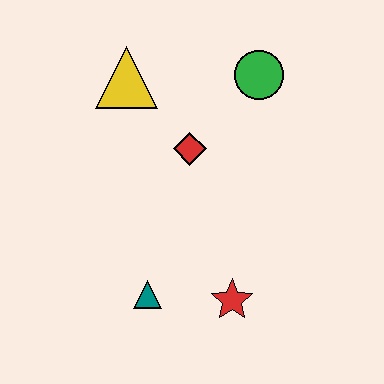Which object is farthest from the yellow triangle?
The red star is farthest from the yellow triangle.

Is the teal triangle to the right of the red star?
No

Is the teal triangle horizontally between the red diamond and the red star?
No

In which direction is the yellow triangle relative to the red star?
The yellow triangle is above the red star.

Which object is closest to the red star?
The teal triangle is closest to the red star.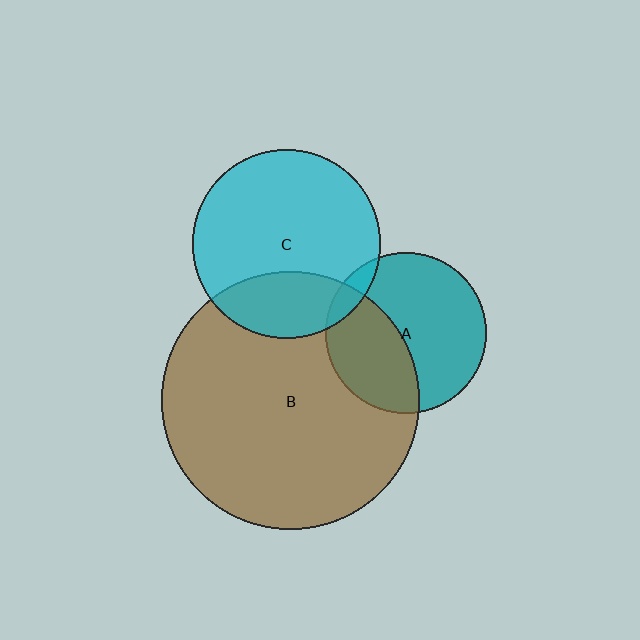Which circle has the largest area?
Circle B (brown).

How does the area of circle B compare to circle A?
Approximately 2.6 times.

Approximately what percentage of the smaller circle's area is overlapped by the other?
Approximately 40%.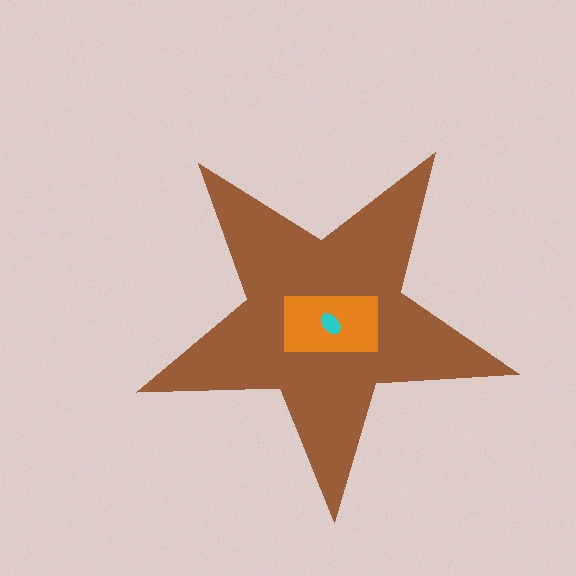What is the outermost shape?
The brown star.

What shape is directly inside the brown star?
The orange rectangle.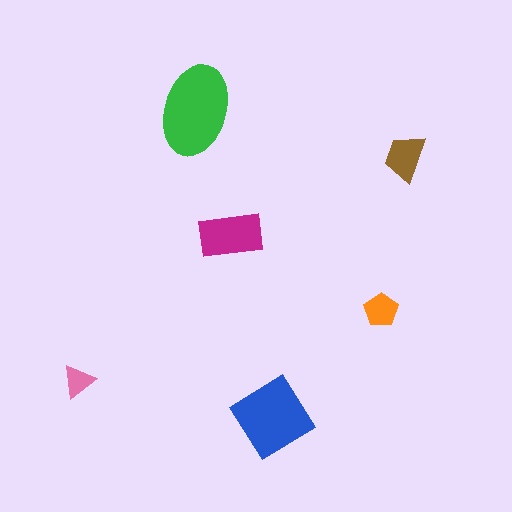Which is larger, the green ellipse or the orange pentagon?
The green ellipse.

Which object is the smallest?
The pink triangle.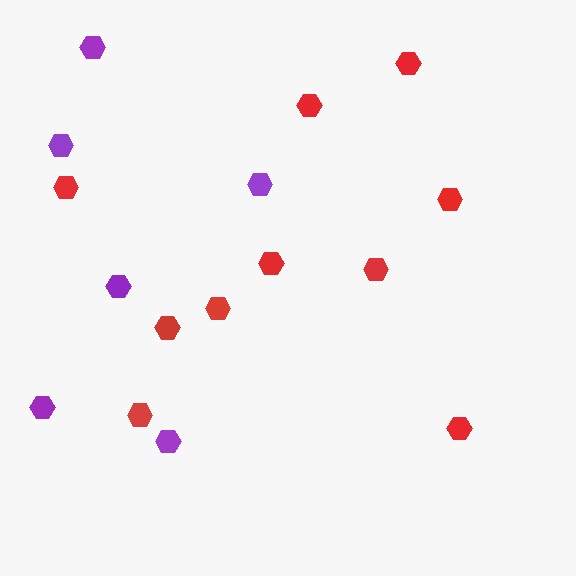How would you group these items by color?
There are 2 groups: one group of red hexagons (10) and one group of purple hexagons (6).